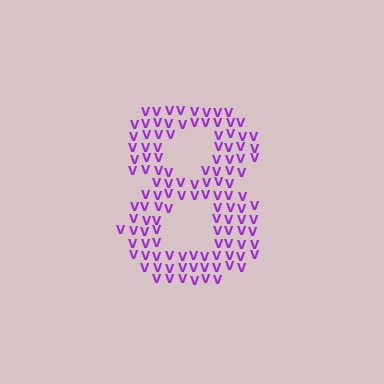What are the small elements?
The small elements are letter V's.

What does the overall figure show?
The overall figure shows the digit 8.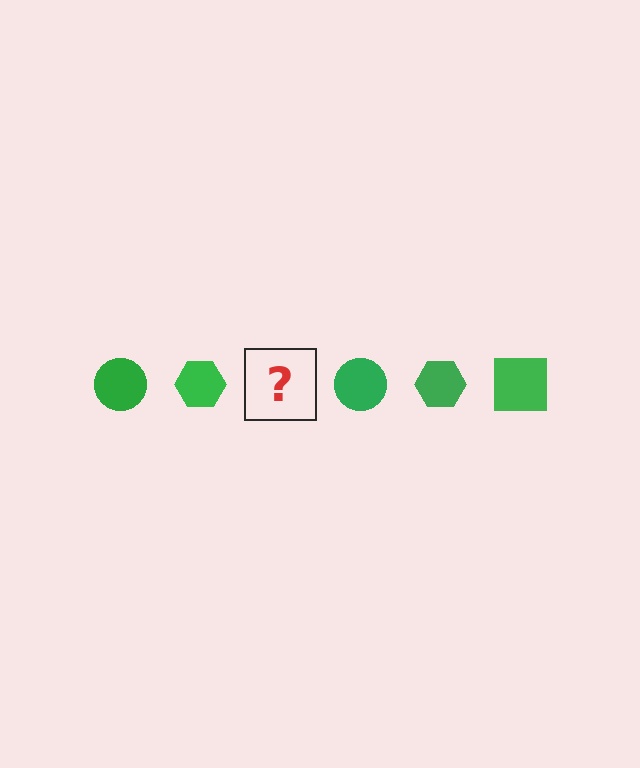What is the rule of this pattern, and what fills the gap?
The rule is that the pattern cycles through circle, hexagon, square shapes in green. The gap should be filled with a green square.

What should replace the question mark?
The question mark should be replaced with a green square.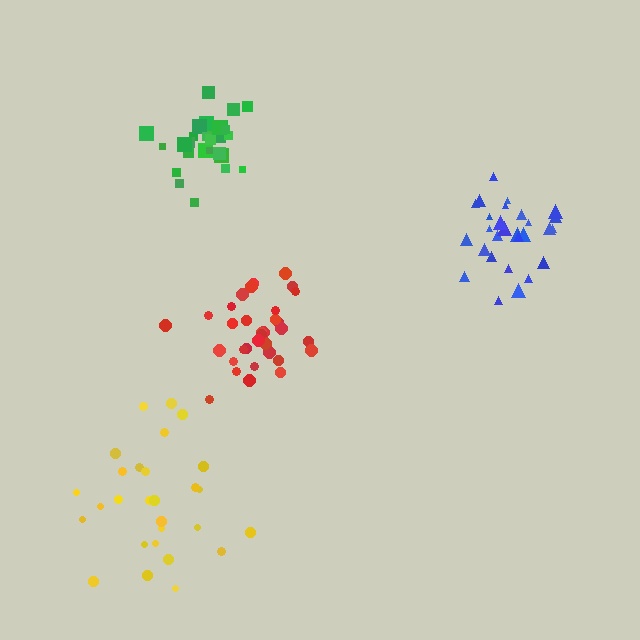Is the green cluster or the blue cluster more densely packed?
Green.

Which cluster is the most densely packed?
Green.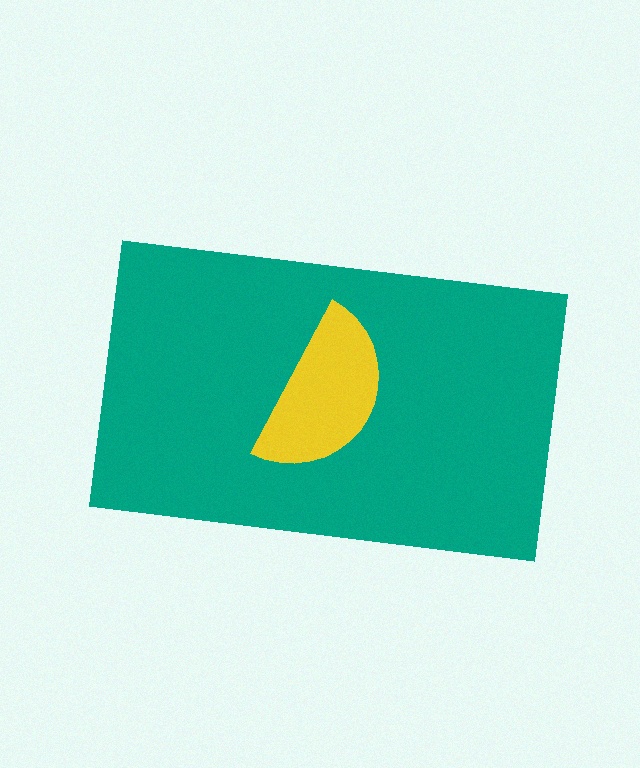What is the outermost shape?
The teal rectangle.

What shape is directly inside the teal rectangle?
The yellow semicircle.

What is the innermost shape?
The yellow semicircle.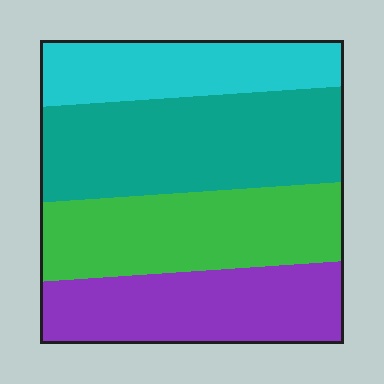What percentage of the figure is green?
Green takes up about one quarter (1/4) of the figure.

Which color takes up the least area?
Cyan, at roughly 20%.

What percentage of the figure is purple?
Purple covers roughly 25% of the figure.